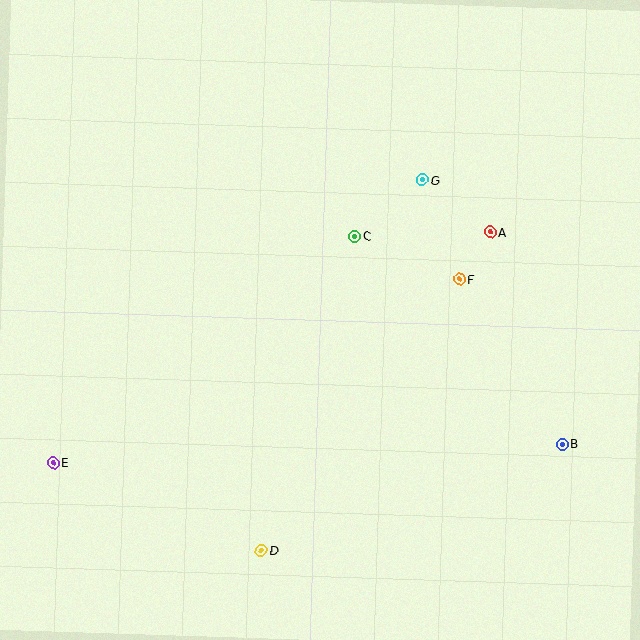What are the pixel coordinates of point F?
Point F is at (460, 279).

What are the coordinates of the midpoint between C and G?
The midpoint between C and G is at (388, 208).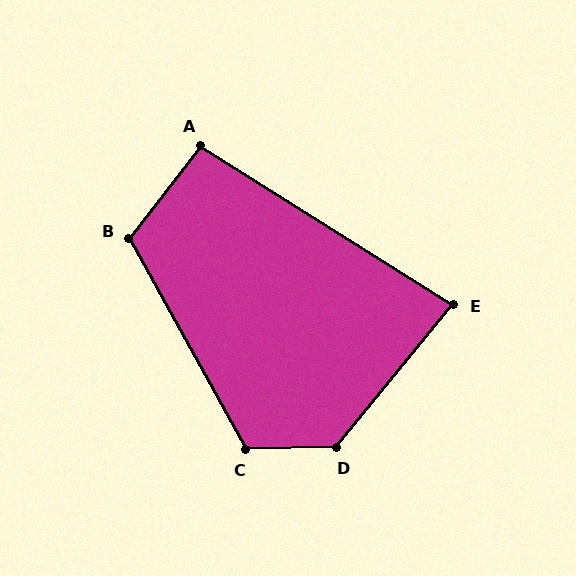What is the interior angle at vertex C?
Approximately 118 degrees (obtuse).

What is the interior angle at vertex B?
Approximately 113 degrees (obtuse).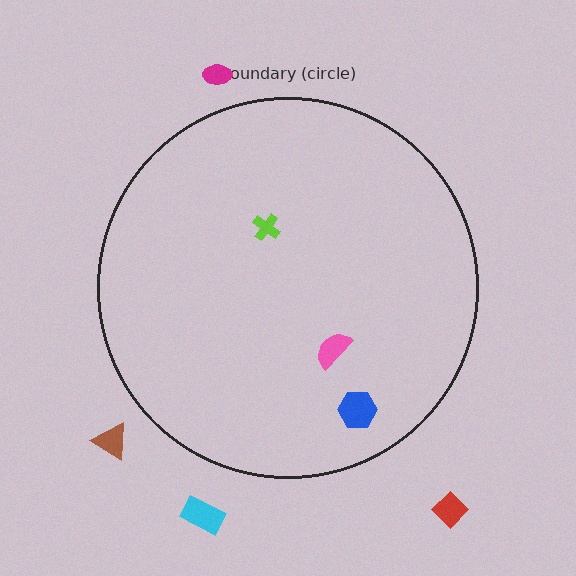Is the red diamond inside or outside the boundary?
Outside.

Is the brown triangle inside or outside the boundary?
Outside.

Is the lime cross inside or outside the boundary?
Inside.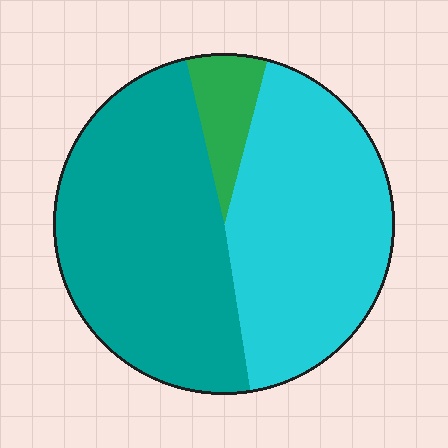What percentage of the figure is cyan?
Cyan takes up about two fifths (2/5) of the figure.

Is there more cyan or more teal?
Teal.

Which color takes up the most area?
Teal, at roughly 50%.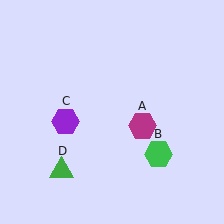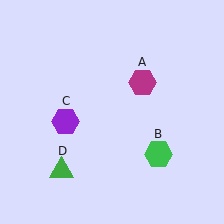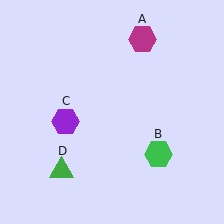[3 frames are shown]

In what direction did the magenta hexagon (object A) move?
The magenta hexagon (object A) moved up.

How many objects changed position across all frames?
1 object changed position: magenta hexagon (object A).